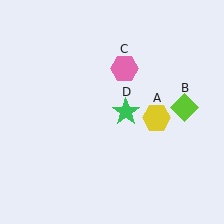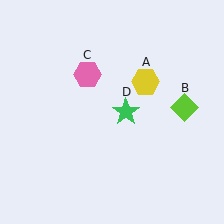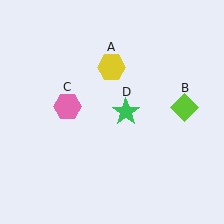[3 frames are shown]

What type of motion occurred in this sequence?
The yellow hexagon (object A), pink hexagon (object C) rotated counterclockwise around the center of the scene.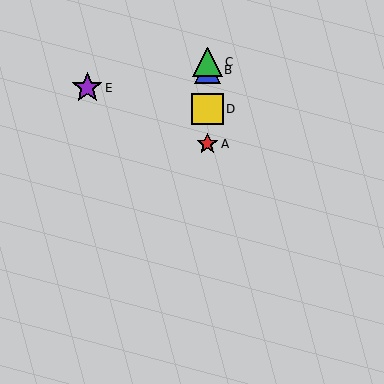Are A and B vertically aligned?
Yes, both are at x≈207.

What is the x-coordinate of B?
Object B is at x≈207.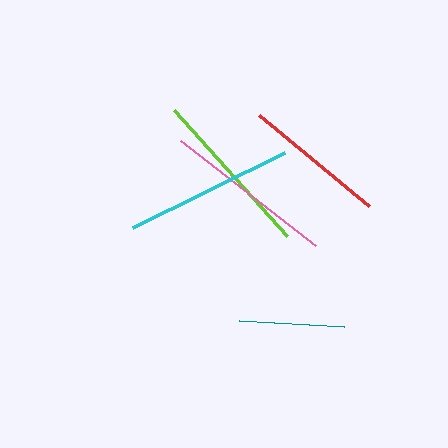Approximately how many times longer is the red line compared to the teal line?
The red line is approximately 1.4 times the length of the teal line.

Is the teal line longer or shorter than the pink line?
The pink line is longer than the teal line.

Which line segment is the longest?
The pink line is the longest at approximately 171 pixels.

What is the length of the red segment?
The red segment is approximately 143 pixels long.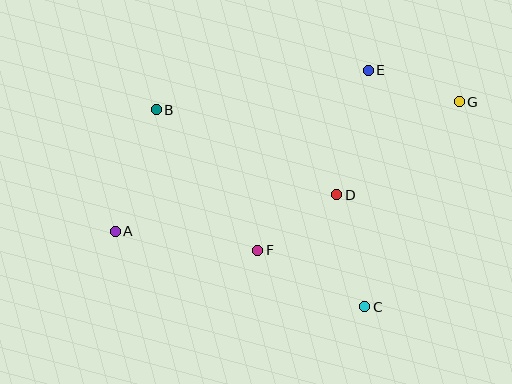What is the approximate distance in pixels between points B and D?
The distance between B and D is approximately 199 pixels.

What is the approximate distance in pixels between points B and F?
The distance between B and F is approximately 174 pixels.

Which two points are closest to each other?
Points D and F are closest to each other.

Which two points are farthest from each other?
Points A and G are farthest from each other.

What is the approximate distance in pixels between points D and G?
The distance between D and G is approximately 154 pixels.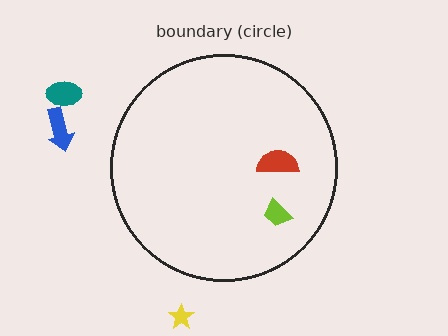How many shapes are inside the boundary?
2 inside, 3 outside.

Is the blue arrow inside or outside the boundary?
Outside.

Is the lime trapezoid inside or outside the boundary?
Inside.